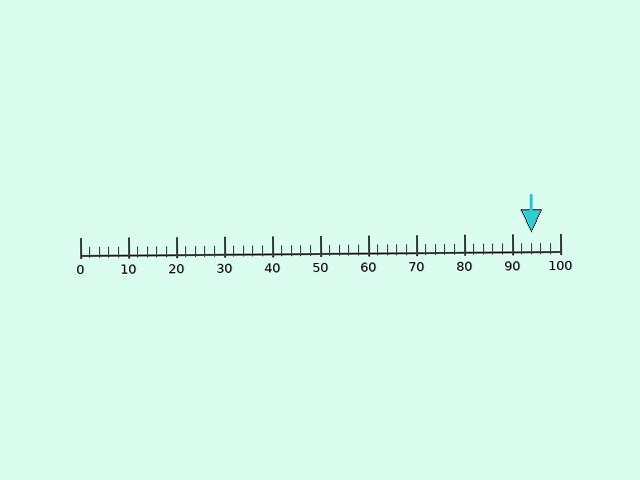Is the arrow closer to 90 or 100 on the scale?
The arrow is closer to 90.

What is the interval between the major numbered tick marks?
The major tick marks are spaced 10 units apart.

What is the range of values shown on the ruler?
The ruler shows values from 0 to 100.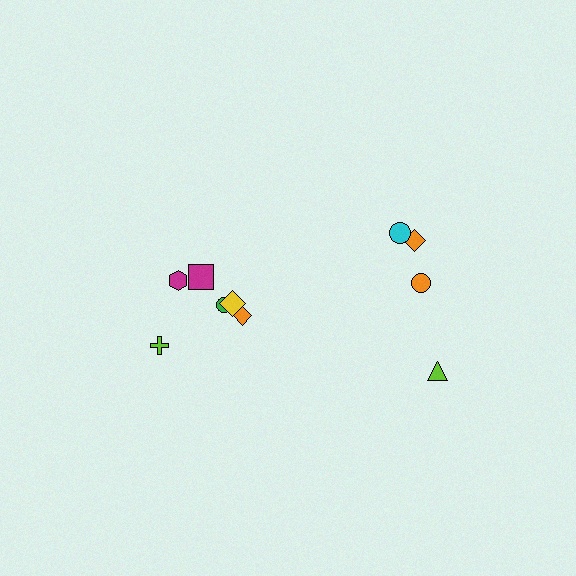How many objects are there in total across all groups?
There are 10 objects.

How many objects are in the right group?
There are 4 objects.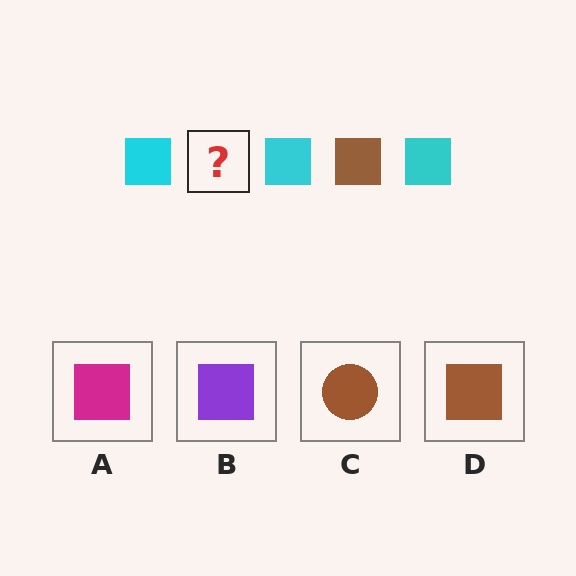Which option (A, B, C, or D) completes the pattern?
D.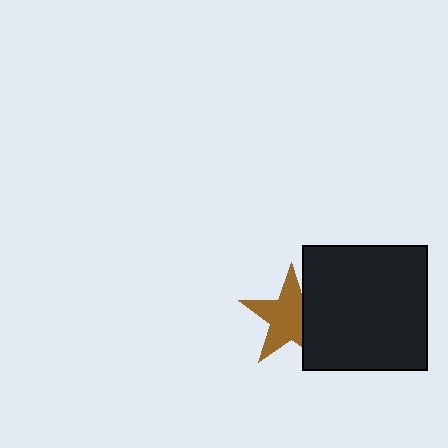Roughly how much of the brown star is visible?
Most of it is visible (roughly 69%).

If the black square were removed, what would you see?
You would see the complete brown star.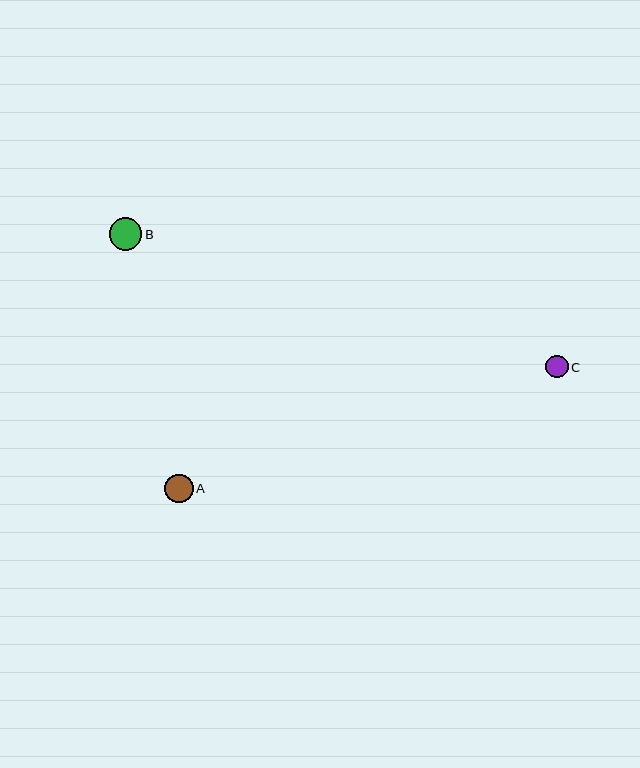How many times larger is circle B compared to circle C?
Circle B is approximately 1.4 times the size of circle C.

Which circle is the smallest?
Circle C is the smallest with a size of approximately 23 pixels.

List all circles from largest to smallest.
From largest to smallest: B, A, C.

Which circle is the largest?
Circle B is the largest with a size of approximately 32 pixels.